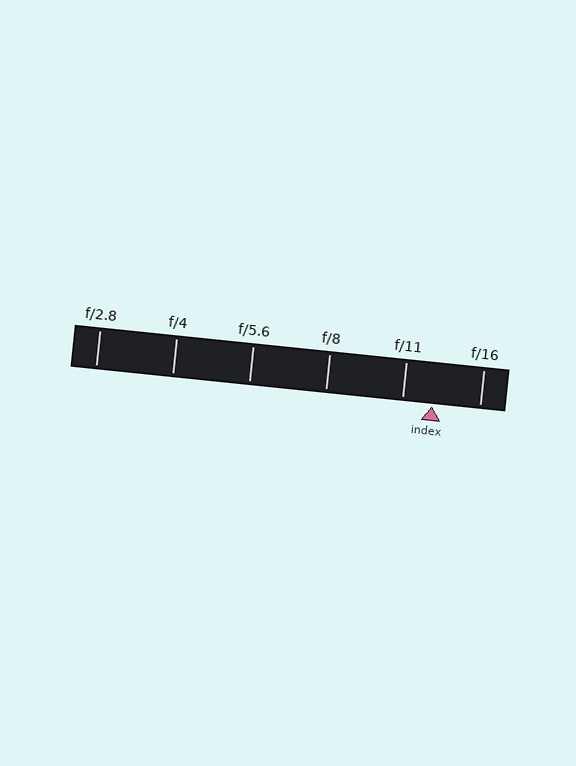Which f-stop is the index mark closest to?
The index mark is closest to f/11.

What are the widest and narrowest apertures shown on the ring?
The widest aperture shown is f/2.8 and the narrowest is f/16.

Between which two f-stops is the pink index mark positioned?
The index mark is between f/11 and f/16.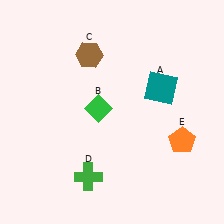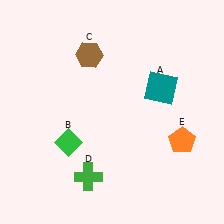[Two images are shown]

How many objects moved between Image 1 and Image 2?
1 object moved between the two images.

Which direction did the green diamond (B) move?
The green diamond (B) moved down.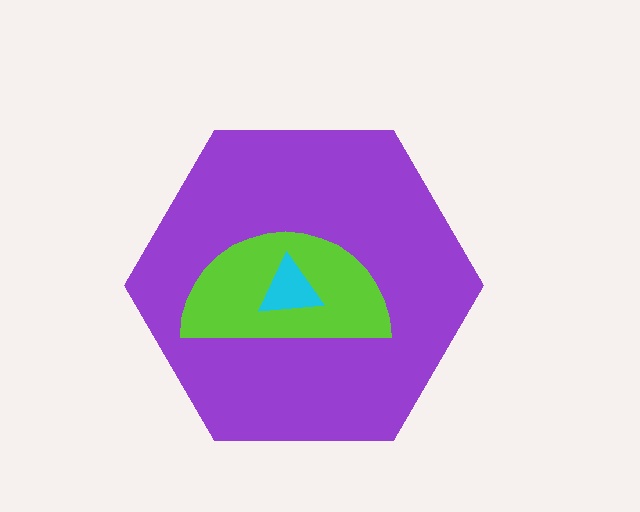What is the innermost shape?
The cyan triangle.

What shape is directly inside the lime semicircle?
The cyan triangle.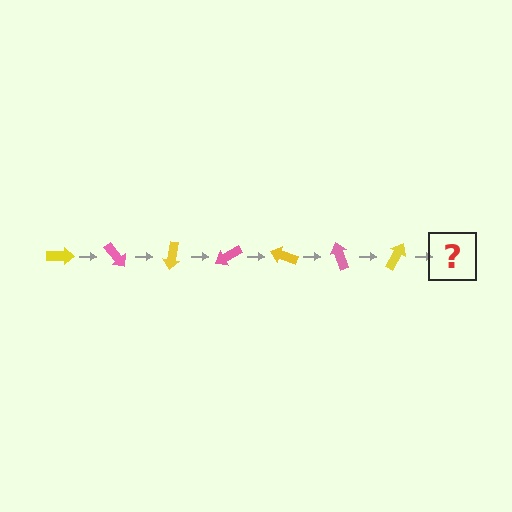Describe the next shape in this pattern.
It should be a pink arrow, rotated 350 degrees from the start.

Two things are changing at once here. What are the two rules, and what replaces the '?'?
The two rules are that it rotates 50 degrees each step and the color cycles through yellow and pink. The '?' should be a pink arrow, rotated 350 degrees from the start.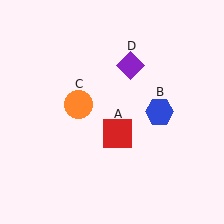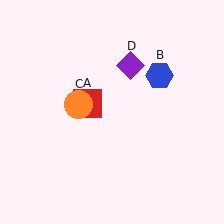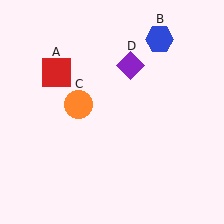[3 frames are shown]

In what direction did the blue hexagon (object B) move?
The blue hexagon (object B) moved up.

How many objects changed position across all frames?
2 objects changed position: red square (object A), blue hexagon (object B).